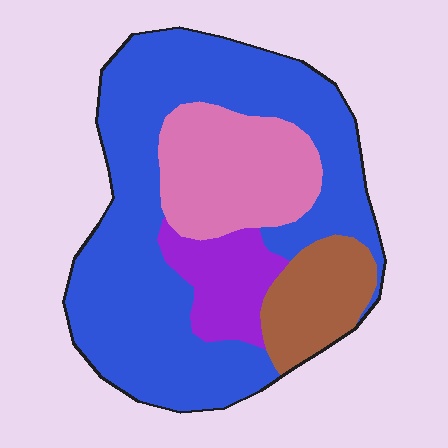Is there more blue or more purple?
Blue.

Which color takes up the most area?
Blue, at roughly 60%.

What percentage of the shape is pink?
Pink covers around 20% of the shape.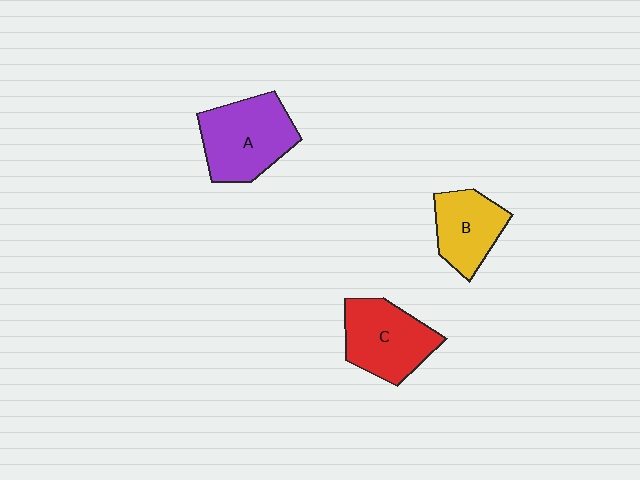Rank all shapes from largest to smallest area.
From largest to smallest: A (purple), C (red), B (yellow).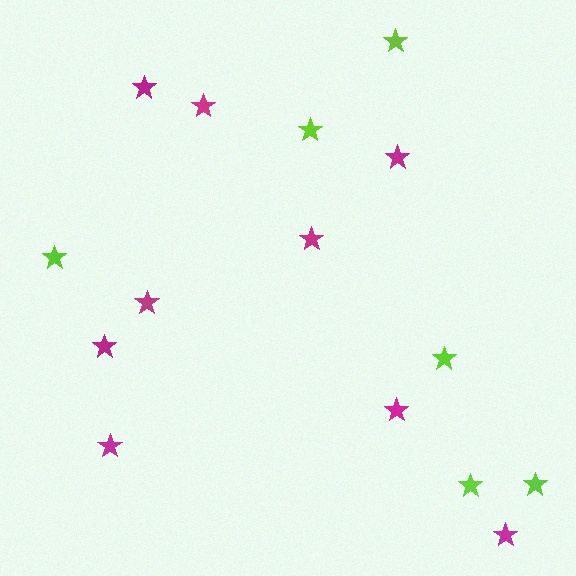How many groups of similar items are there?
There are 2 groups: one group of magenta stars (9) and one group of lime stars (6).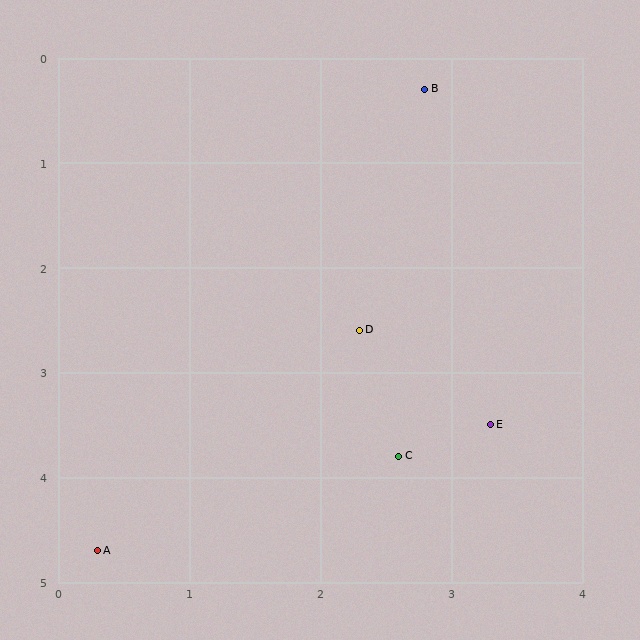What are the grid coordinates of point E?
Point E is at approximately (3.3, 3.5).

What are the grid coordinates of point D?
Point D is at approximately (2.3, 2.6).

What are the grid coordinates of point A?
Point A is at approximately (0.3, 4.7).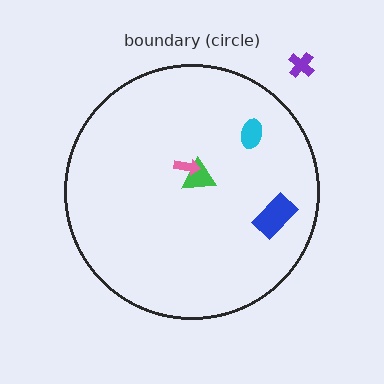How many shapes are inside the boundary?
4 inside, 1 outside.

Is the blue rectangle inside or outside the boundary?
Inside.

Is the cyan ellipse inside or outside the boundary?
Inside.